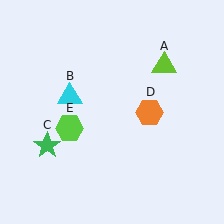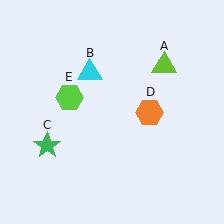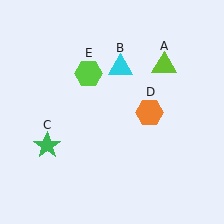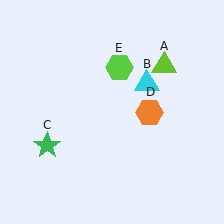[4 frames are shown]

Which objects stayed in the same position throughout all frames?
Lime triangle (object A) and green star (object C) and orange hexagon (object D) remained stationary.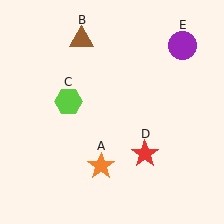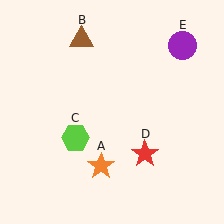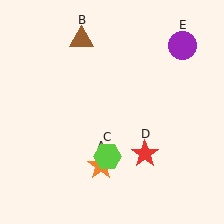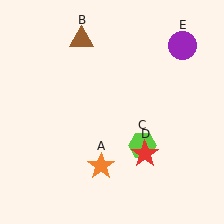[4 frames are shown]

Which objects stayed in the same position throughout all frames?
Orange star (object A) and brown triangle (object B) and red star (object D) and purple circle (object E) remained stationary.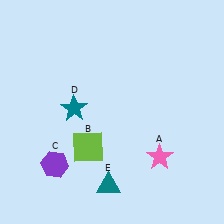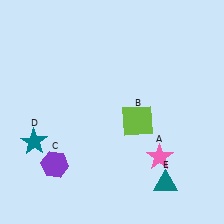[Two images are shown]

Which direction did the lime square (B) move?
The lime square (B) moved right.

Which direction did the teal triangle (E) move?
The teal triangle (E) moved right.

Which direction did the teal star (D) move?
The teal star (D) moved left.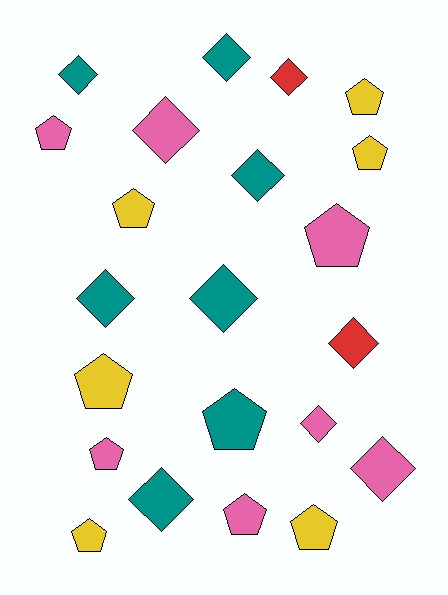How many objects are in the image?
There are 22 objects.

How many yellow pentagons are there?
There are 6 yellow pentagons.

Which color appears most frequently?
Teal, with 7 objects.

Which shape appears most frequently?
Pentagon, with 11 objects.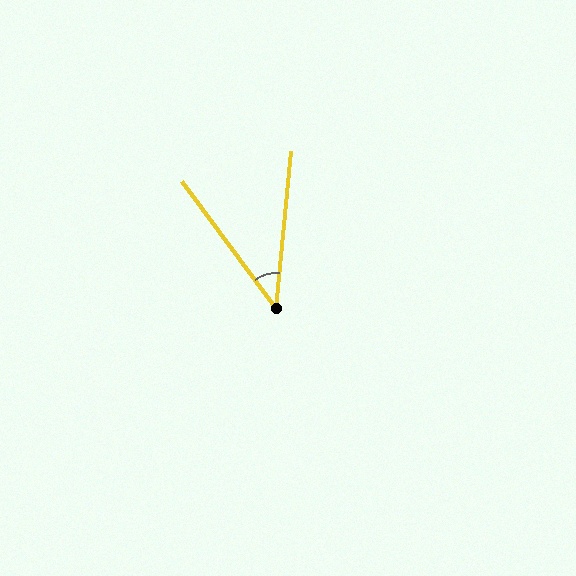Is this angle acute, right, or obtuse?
It is acute.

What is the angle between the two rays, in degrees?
Approximately 42 degrees.